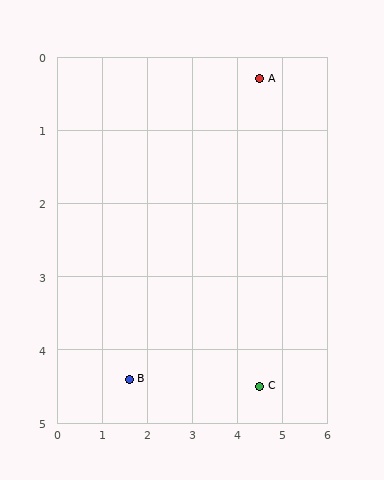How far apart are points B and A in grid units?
Points B and A are about 5.0 grid units apart.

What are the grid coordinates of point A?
Point A is at approximately (4.5, 0.3).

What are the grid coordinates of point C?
Point C is at approximately (4.5, 4.5).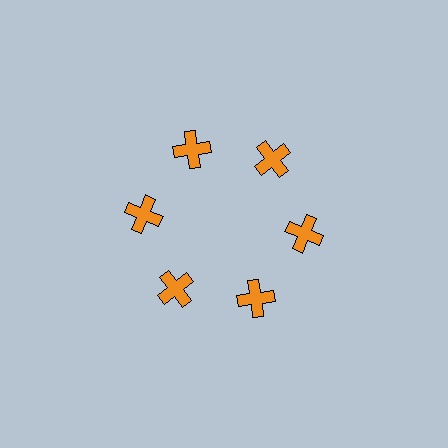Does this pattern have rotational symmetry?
Yes, this pattern has 6-fold rotational symmetry. It looks the same after rotating 60 degrees around the center.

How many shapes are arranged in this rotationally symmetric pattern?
There are 6 shapes, arranged in 6 groups of 1.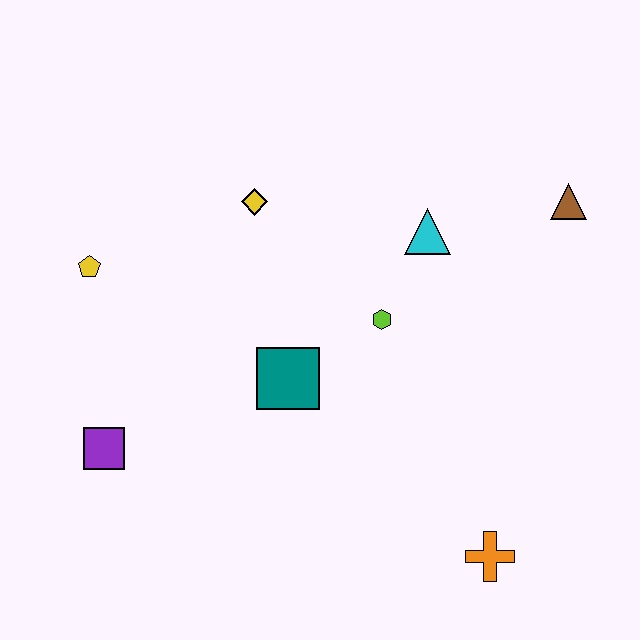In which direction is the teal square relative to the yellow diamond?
The teal square is below the yellow diamond.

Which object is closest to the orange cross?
The lime hexagon is closest to the orange cross.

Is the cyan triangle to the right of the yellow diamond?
Yes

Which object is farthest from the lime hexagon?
The purple square is farthest from the lime hexagon.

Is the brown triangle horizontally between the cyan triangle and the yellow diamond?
No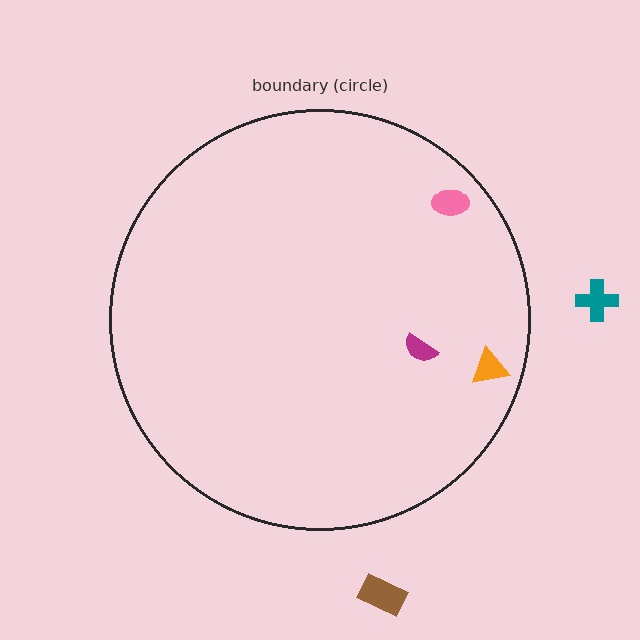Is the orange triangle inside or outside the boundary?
Inside.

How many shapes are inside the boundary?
3 inside, 2 outside.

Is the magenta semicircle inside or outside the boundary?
Inside.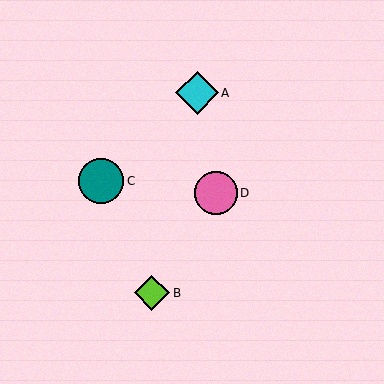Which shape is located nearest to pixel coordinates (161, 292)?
The lime diamond (labeled B) at (152, 293) is nearest to that location.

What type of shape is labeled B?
Shape B is a lime diamond.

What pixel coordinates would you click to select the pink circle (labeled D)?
Click at (216, 193) to select the pink circle D.